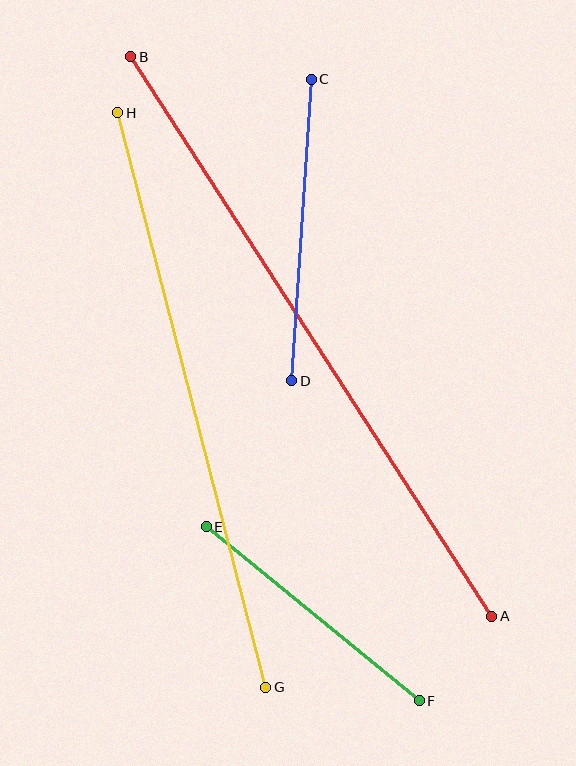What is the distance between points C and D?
The distance is approximately 302 pixels.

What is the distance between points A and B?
The distance is approximately 666 pixels.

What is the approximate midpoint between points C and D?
The midpoint is at approximately (301, 230) pixels.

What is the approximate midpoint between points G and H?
The midpoint is at approximately (192, 400) pixels.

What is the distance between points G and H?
The distance is approximately 593 pixels.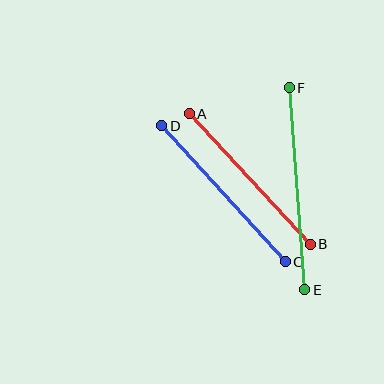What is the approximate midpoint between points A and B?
The midpoint is at approximately (250, 179) pixels.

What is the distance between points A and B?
The distance is approximately 178 pixels.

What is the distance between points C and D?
The distance is approximately 184 pixels.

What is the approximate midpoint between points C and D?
The midpoint is at approximately (224, 194) pixels.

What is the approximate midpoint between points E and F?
The midpoint is at approximately (297, 189) pixels.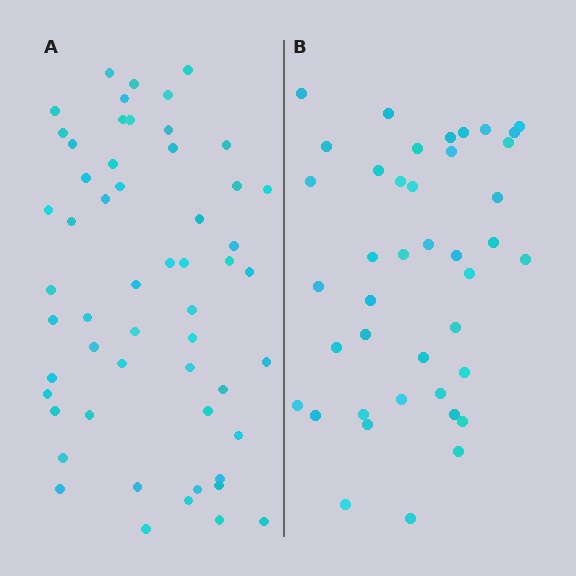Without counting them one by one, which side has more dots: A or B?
Region A (the left region) has more dots.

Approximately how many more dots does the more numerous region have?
Region A has approximately 15 more dots than region B.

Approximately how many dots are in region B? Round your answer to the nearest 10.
About 40 dots. (The exact count is 41, which rounds to 40.)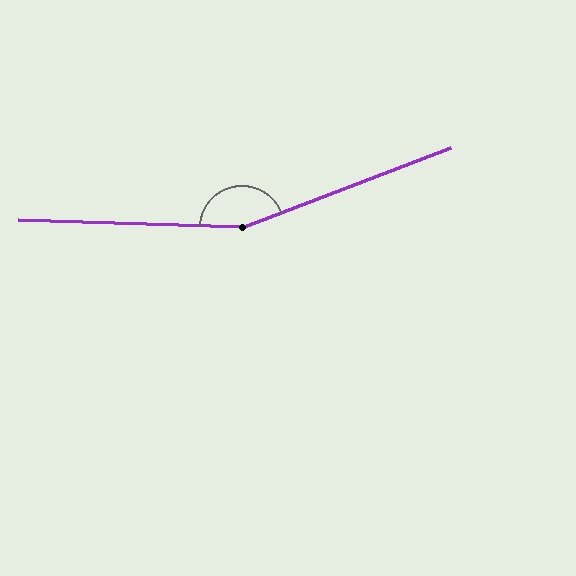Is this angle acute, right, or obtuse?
It is obtuse.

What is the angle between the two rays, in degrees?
Approximately 157 degrees.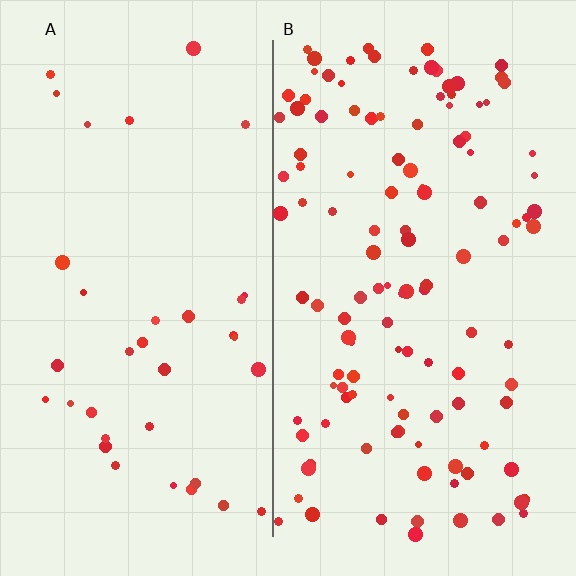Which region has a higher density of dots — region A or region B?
B (the right).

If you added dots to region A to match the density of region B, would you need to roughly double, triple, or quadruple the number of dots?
Approximately triple.